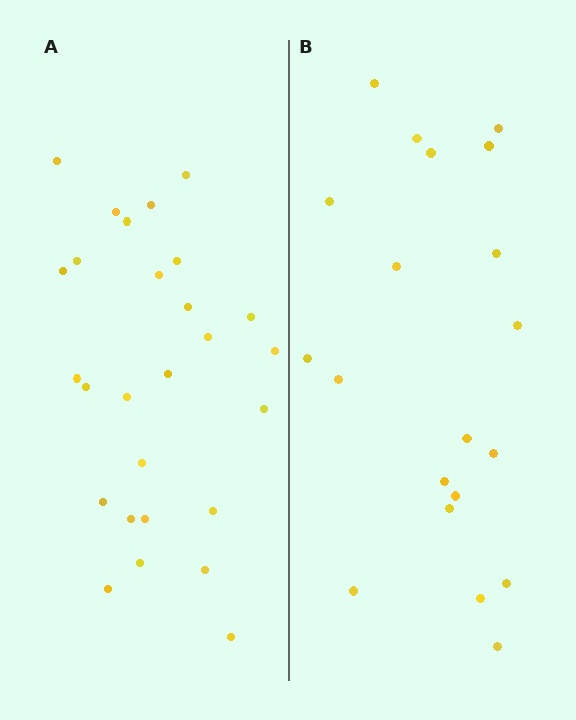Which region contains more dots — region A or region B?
Region A (the left region) has more dots.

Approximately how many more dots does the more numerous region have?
Region A has roughly 8 or so more dots than region B.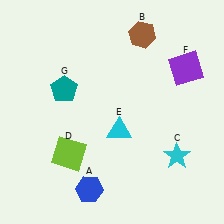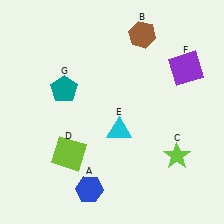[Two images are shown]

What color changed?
The star (C) changed from cyan in Image 1 to lime in Image 2.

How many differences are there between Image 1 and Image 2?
There is 1 difference between the two images.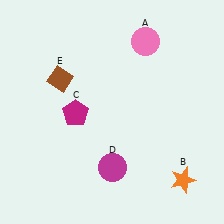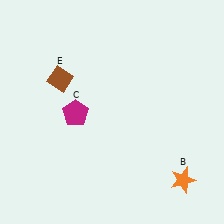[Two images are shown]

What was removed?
The magenta circle (D), the pink circle (A) were removed in Image 2.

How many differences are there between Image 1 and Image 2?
There are 2 differences between the two images.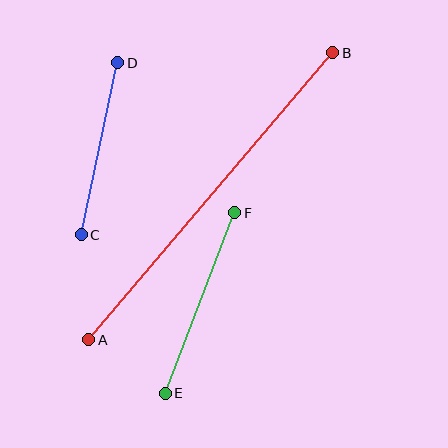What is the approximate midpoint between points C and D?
The midpoint is at approximately (99, 149) pixels.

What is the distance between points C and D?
The distance is approximately 176 pixels.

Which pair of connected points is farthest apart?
Points A and B are farthest apart.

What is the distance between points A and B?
The distance is approximately 376 pixels.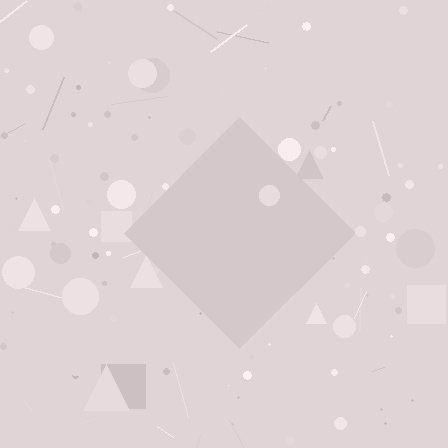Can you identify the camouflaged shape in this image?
The camouflaged shape is a diamond.